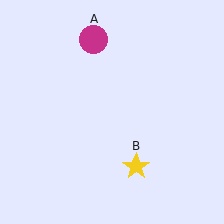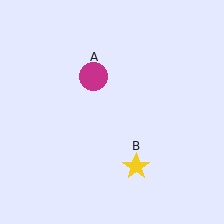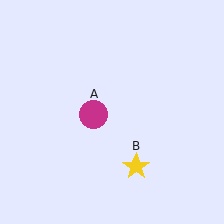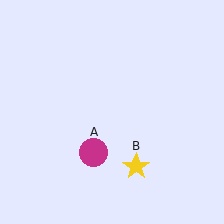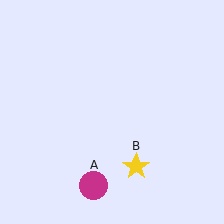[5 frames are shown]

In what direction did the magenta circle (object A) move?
The magenta circle (object A) moved down.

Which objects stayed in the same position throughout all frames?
Yellow star (object B) remained stationary.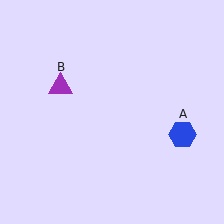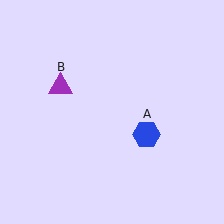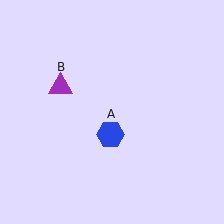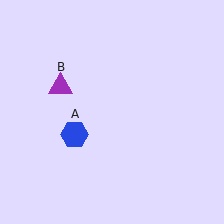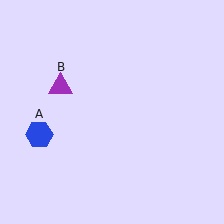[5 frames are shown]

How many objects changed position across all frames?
1 object changed position: blue hexagon (object A).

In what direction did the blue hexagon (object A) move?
The blue hexagon (object A) moved left.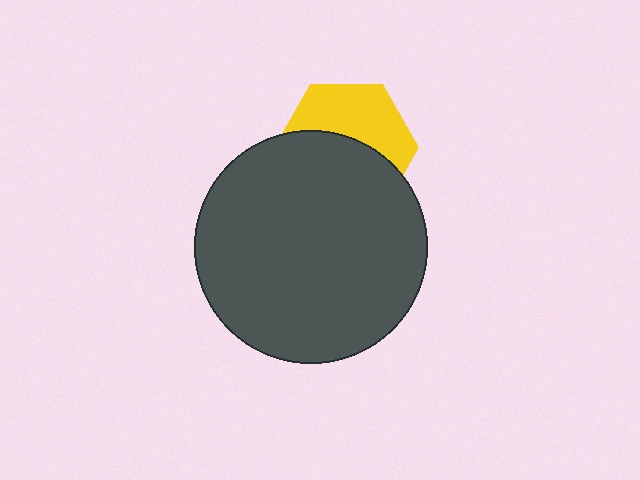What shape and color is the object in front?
The object in front is a dark gray circle.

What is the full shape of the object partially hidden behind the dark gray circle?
The partially hidden object is a yellow hexagon.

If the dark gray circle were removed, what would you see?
You would see the complete yellow hexagon.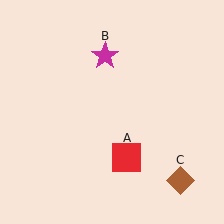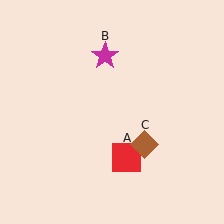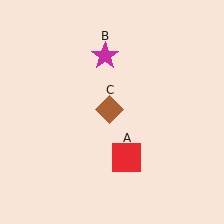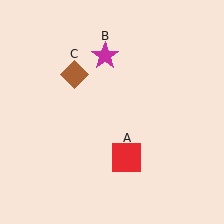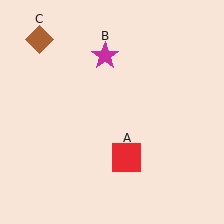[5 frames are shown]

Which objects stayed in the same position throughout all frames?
Red square (object A) and magenta star (object B) remained stationary.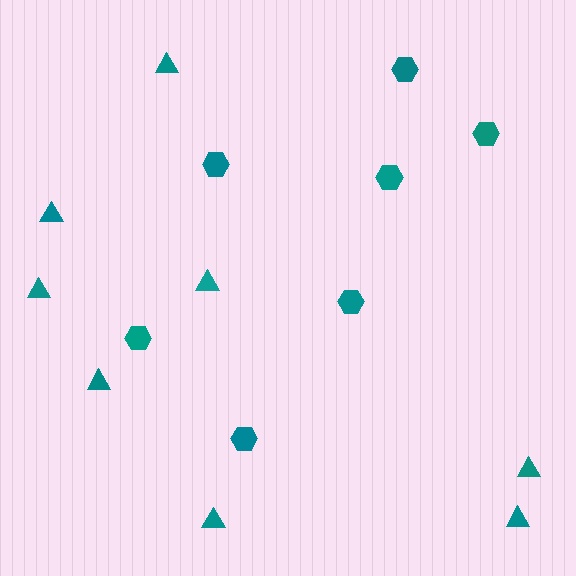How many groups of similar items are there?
There are 2 groups: one group of hexagons (7) and one group of triangles (8).